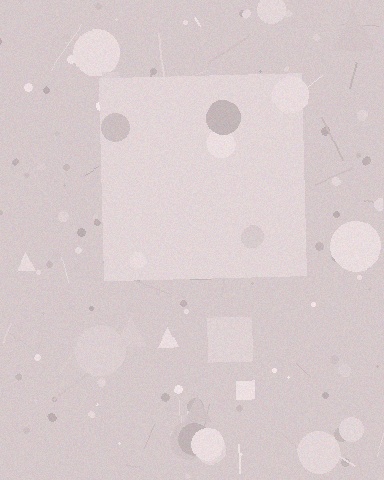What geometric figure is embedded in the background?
A square is embedded in the background.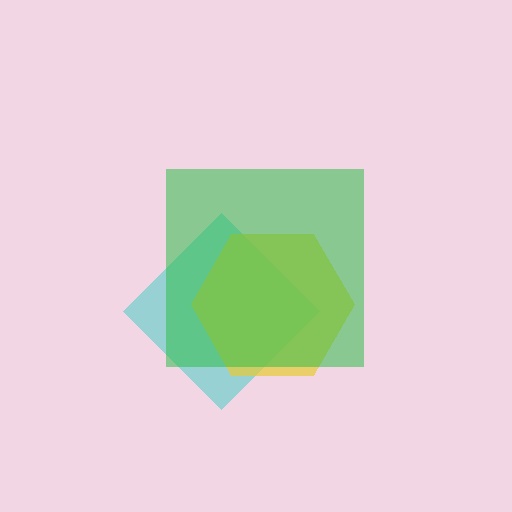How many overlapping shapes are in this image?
There are 3 overlapping shapes in the image.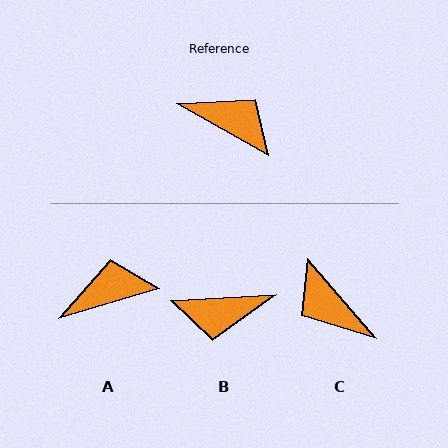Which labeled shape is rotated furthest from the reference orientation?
C, about 160 degrees away.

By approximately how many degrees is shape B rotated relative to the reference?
Approximately 147 degrees clockwise.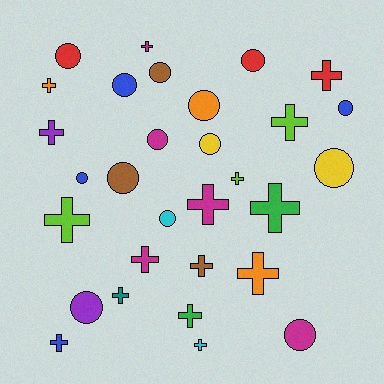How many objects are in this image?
There are 30 objects.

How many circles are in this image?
There are 14 circles.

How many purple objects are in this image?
There are 2 purple objects.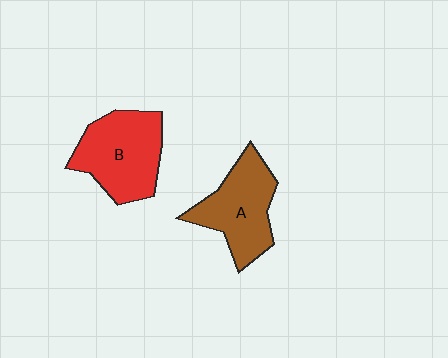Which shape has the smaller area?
Shape A (brown).